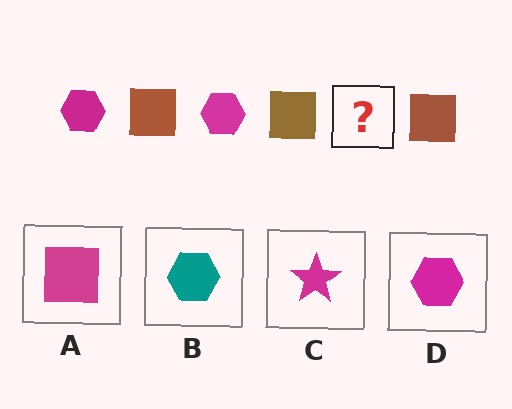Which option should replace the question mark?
Option D.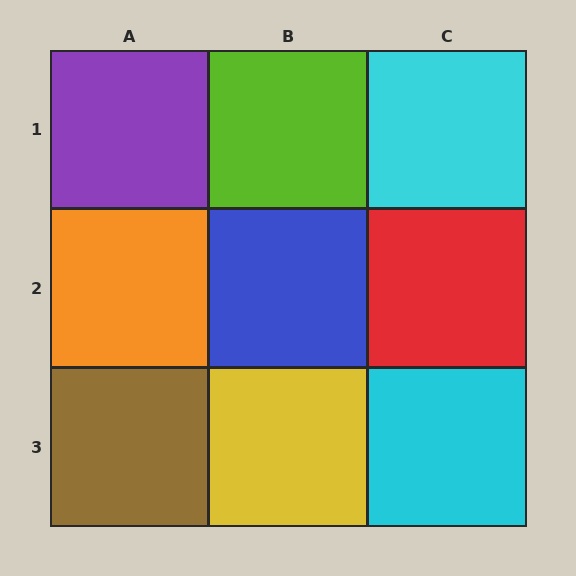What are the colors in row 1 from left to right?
Purple, lime, cyan.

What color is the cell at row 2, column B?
Blue.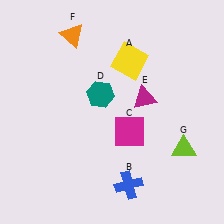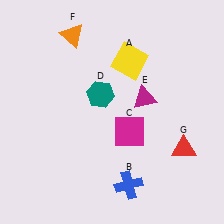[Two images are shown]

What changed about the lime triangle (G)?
In Image 1, G is lime. In Image 2, it changed to red.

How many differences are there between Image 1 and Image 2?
There is 1 difference between the two images.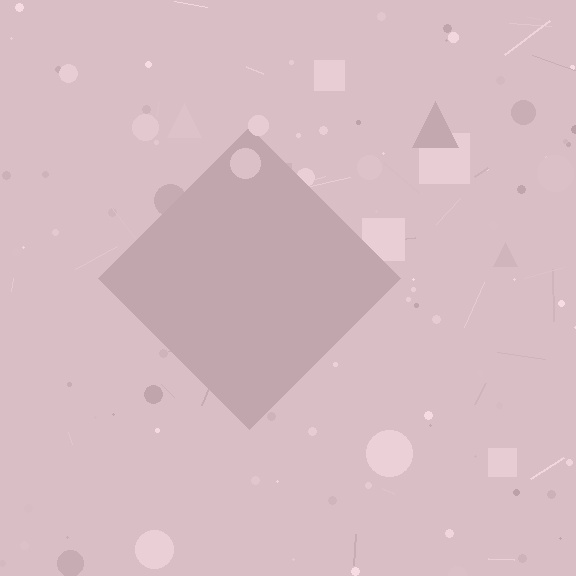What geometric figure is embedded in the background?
A diamond is embedded in the background.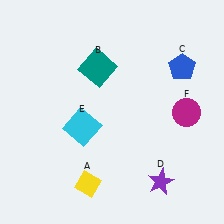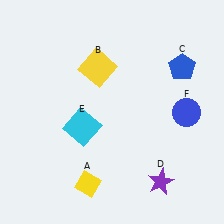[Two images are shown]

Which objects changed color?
B changed from teal to yellow. F changed from magenta to blue.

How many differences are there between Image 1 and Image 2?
There are 2 differences between the two images.